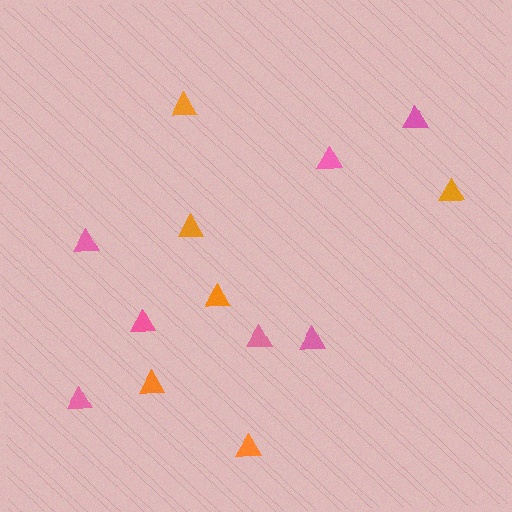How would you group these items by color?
There are 2 groups: one group of orange triangles (6) and one group of pink triangles (7).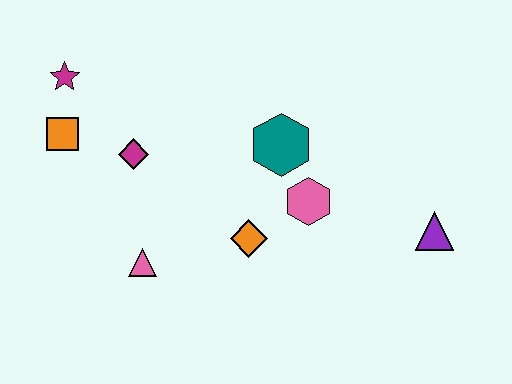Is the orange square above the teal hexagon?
Yes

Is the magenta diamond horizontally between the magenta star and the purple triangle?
Yes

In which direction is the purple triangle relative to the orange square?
The purple triangle is to the right of the orange square.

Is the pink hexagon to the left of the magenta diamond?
No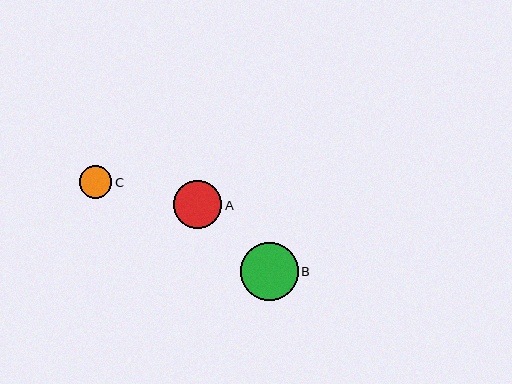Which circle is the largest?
Circle B is the largest with a size of approximately 58 pixels.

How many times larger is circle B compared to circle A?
Circle B is approximately 1.2 times the size of circle A.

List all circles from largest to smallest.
From largest to smallest: B, A, C.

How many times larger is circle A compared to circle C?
Circle A is approximately 1.5 times the size of circle C.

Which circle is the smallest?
Circle C is the smallest with a size of approximately 33 pixels.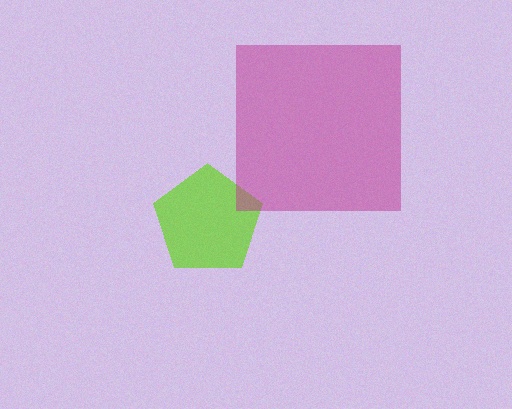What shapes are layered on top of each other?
The layered shapes are: a lime pentagon, a magenta square.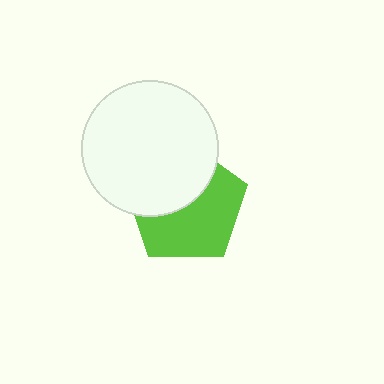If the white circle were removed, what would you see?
You would see the complete lime pentagon.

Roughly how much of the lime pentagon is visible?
About half of it is visible (roughly 57%).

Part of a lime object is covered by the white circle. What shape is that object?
It is a pentagon.